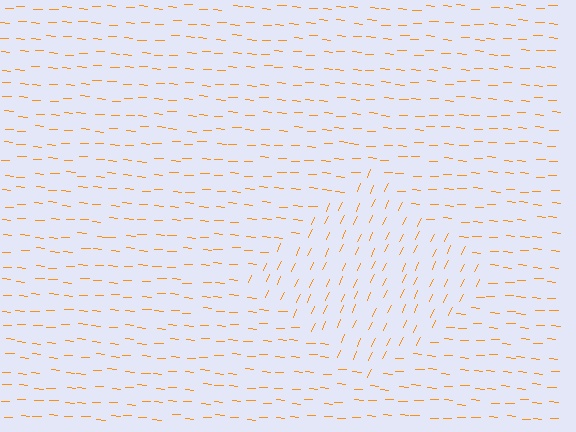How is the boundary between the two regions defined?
The boundary is defined purely by a change in line orientation (approximately 69 degrees difference). All lines are the same color and thickness.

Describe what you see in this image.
The image is filled with small orange line segments. A diamond region in the image has lines oriented differently from the surrounding lines, creating a visible texture boundary.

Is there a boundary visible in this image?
Yes, there is a texture boundary formed by a change in line orientation.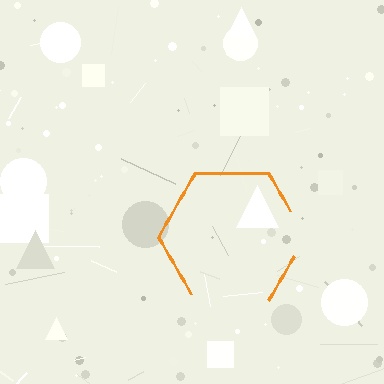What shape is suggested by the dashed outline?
The dashed outline suggests a hexagon.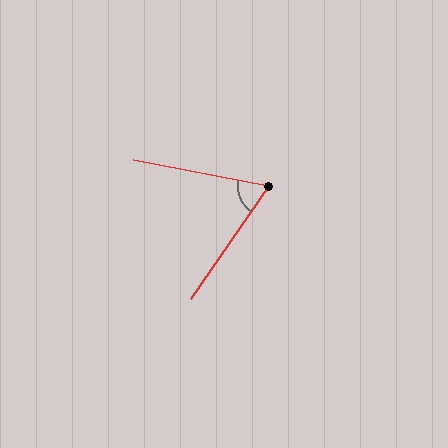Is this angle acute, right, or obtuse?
It is acute.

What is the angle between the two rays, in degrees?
Approximately 66 degrees.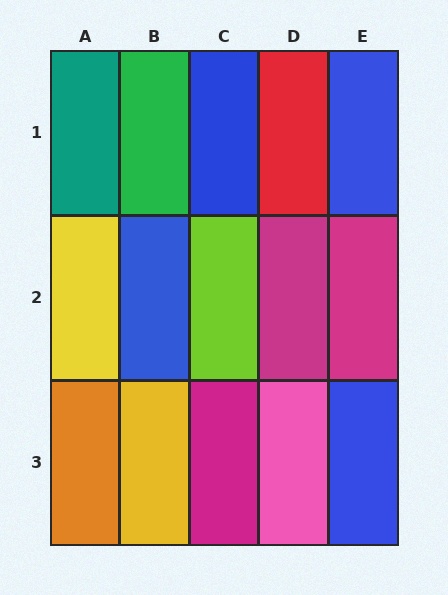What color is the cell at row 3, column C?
Magenta.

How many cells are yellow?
2 cells are yellow.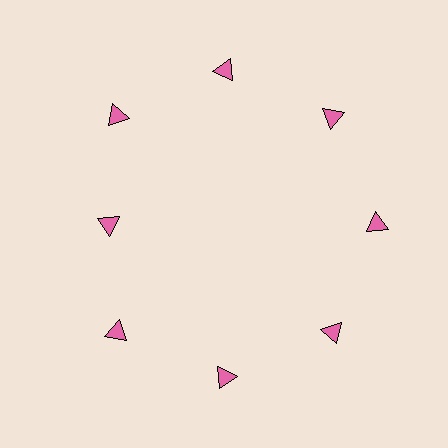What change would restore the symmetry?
The symmetry would be restored by moving it outward, back onto the ring so that all 8 triangles sit at equal angles and equal distance from the center.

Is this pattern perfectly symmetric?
No. The 8 pink triangles are arranged in a ring, but one element near the 9 o'clock position is pulled inward toward the center, breaking the 8-fold rotational symmetry.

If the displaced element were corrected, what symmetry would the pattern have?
It would have 8-fold rotational symmetry — the pattern would map onto itself every 45 degrees.